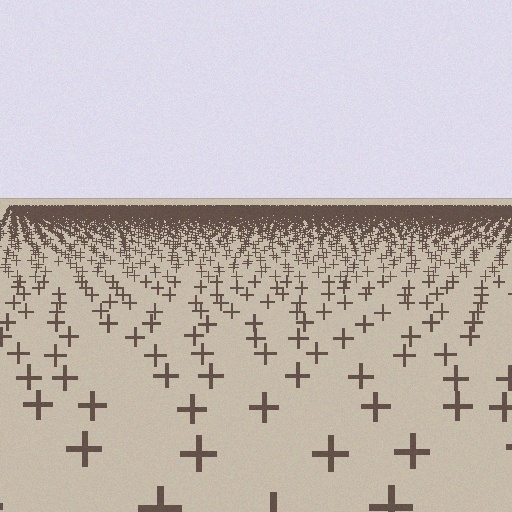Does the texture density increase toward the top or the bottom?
Density increases toward the top.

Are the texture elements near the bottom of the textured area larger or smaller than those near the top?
Larger. Near the bottom, elements are closer to the viewer and appear at a bigger on-screen size.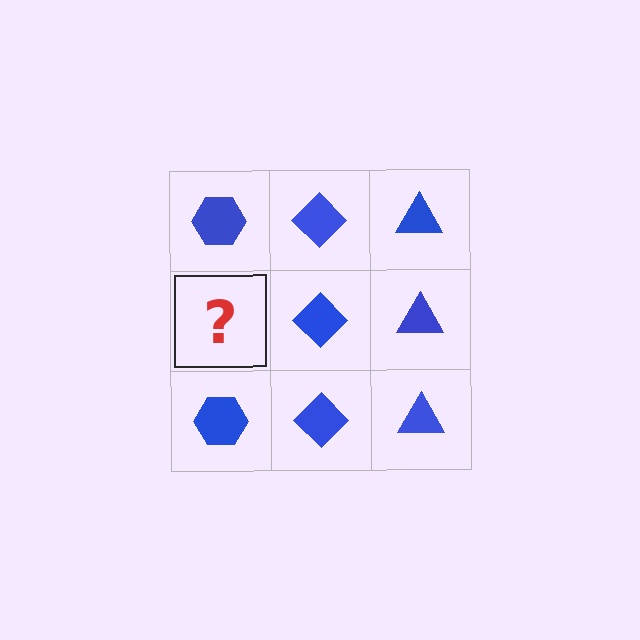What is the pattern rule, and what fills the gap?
The rule is that each column has a consistent shape. The gap should be filled with a blue hexagon.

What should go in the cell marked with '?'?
The missing cell should contain a blue hexagon.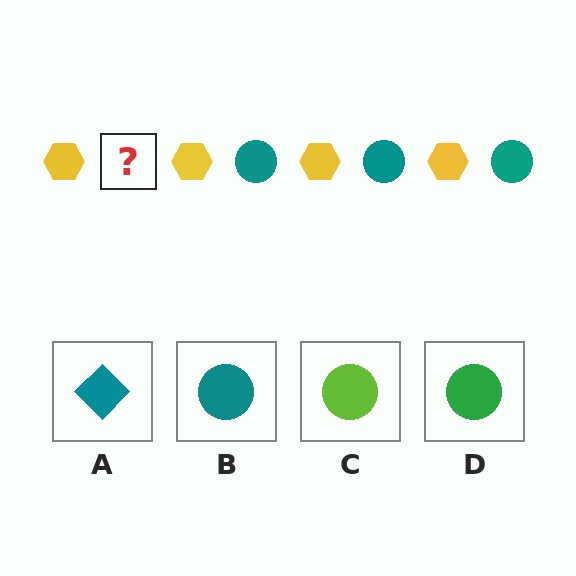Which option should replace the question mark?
Option B.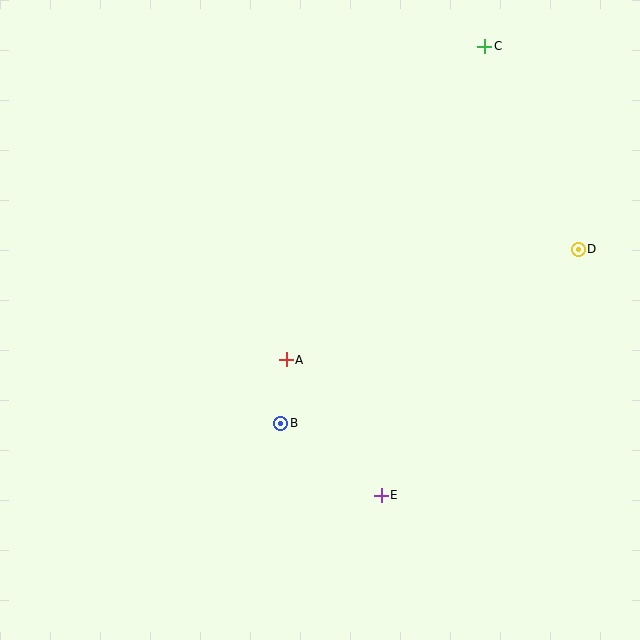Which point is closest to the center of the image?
Point A at (286, 360) is closest to the center.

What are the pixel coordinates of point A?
Point A is at (286, 360).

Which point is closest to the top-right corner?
Point C is closest to the top-right corner.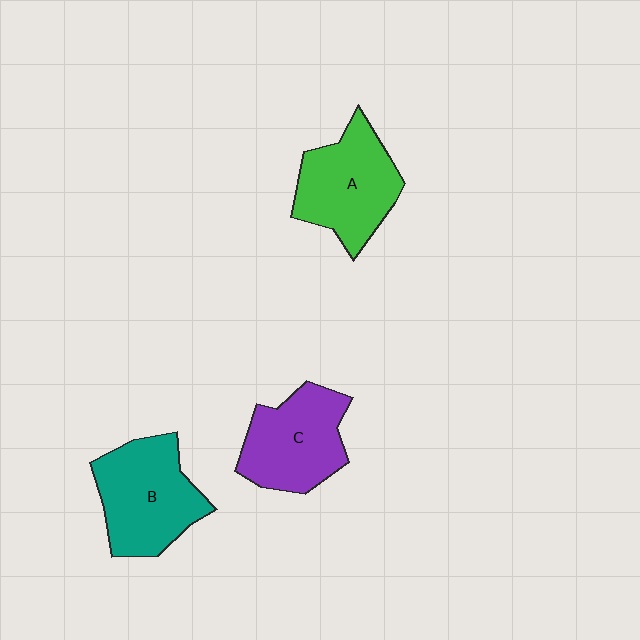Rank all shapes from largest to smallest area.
From largest to smallest: B (teal), A (green), C (purple).